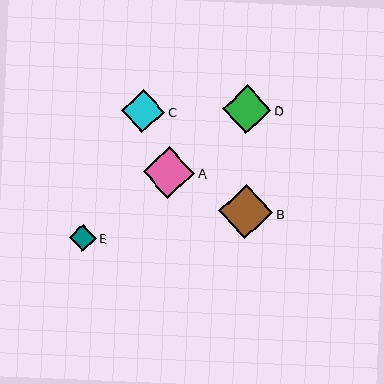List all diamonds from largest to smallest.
From largest to smallest: B, A, D, C, E.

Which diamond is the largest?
Diamond B is the largest with a size of approximately 54 pixels.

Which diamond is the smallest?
Diamond E is the smallest with a size of approximately 27 pixels.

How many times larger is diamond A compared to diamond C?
Diamond A is approximately 1.2 times the size of diamond C.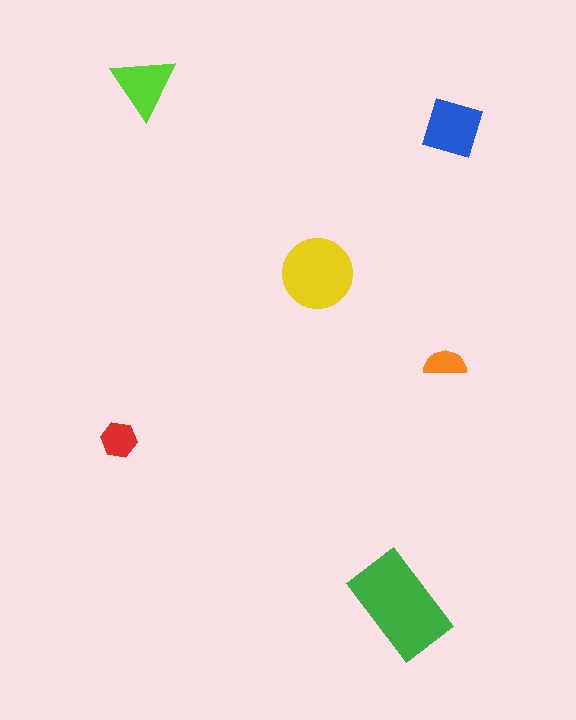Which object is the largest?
The green rectangle.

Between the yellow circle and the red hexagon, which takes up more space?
The yellow circle.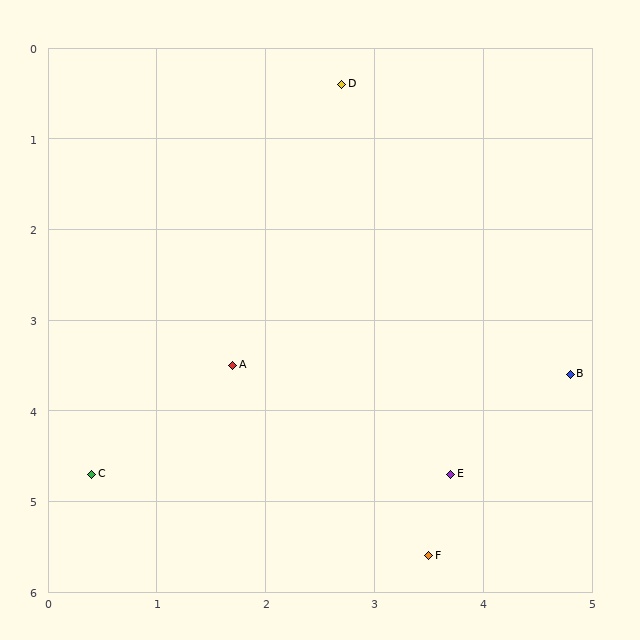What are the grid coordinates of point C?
Point C is at approximately (0.4, 4.7).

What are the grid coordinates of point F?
Point F is at approximately (3.5, 5.6).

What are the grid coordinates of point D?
Point D is at approximately (2.7, 0.4).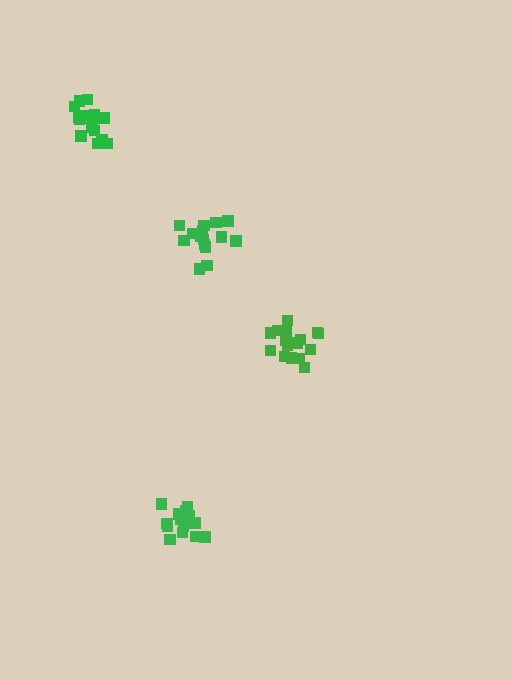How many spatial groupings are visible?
There are 4 spatial groupings.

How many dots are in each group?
Group 1: 19 dots, Group 2: 15 dots, Group 3: 16 dots, Group 4: 18 dots (68 total).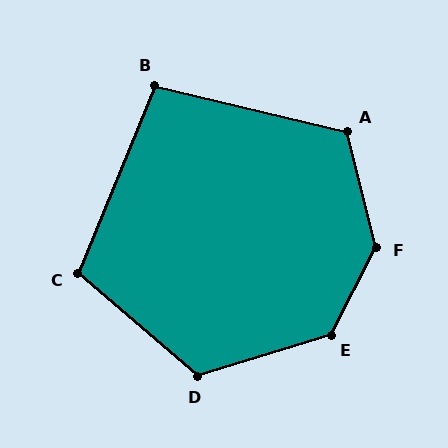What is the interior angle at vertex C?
Approximately 108 degrees (obtuse).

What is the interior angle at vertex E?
Approximately 134 degrees (obtuse).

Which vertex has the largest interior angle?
F, at approximately 139 degrees.